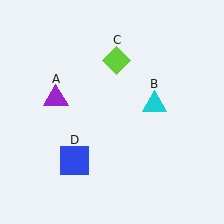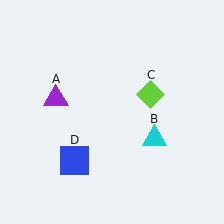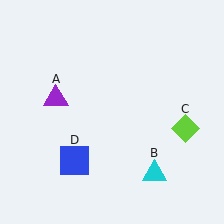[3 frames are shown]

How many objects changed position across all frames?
2 objects changed position: cyan triangle (object B), lime diamond (object C).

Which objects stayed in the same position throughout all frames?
Purple triangle (object A) and blue square (object D) remained stationary.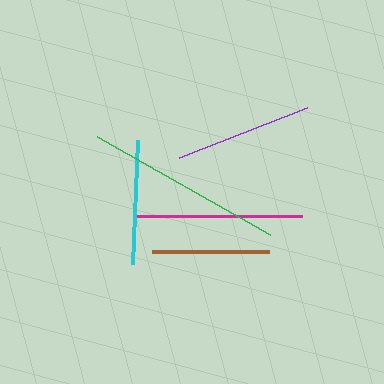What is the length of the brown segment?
The brown segment is approximately 118 pixels long.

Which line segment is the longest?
The green line is the longest at approximately 198 pixels.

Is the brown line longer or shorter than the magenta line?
The magenta line is longer than the brown line.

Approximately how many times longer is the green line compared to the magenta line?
The green line is approximately 1.2 times the length of the magenta line.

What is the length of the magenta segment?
The magenta segment is approximately 167 pixels long.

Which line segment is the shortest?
The brown line is the shortest at approximately 118 pixels.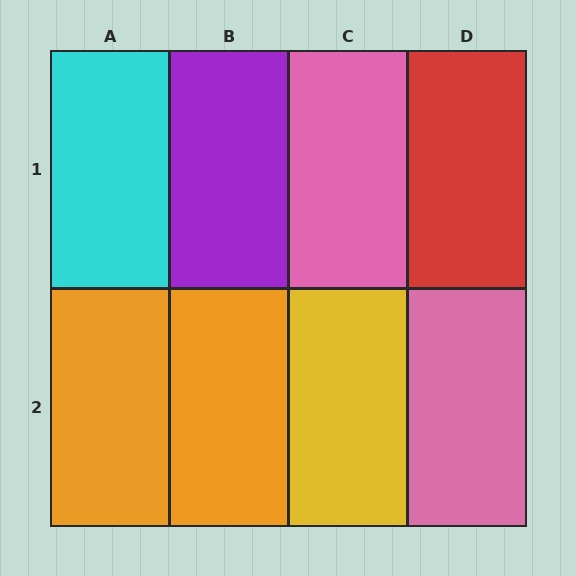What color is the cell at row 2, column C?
Yellow.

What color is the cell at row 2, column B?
Orange.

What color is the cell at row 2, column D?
Pink.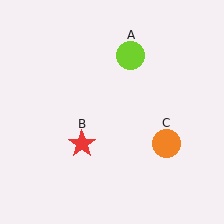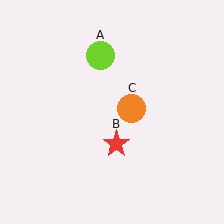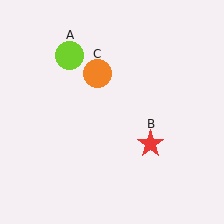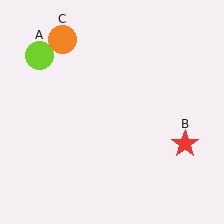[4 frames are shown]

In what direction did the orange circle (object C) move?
The orange circle (object C) moved up and to the left.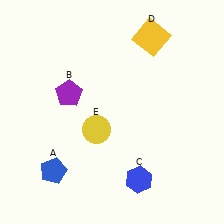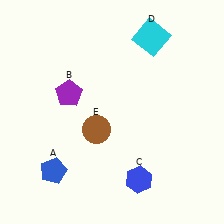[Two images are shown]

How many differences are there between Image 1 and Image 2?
There are 2 differences between the two images.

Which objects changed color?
D changed from yellow to cyan. E changed from yellow to brown.